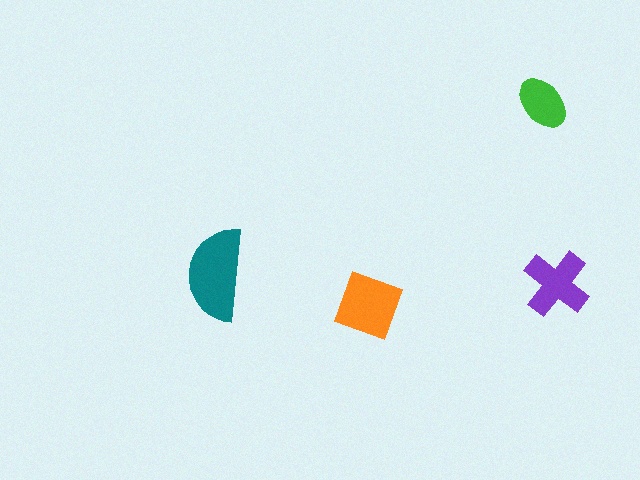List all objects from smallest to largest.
The green ellipse, the purple cross, the orange diamond, the teal semicircle.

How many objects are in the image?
There are 4 objects in the image.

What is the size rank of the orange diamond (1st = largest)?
2nd.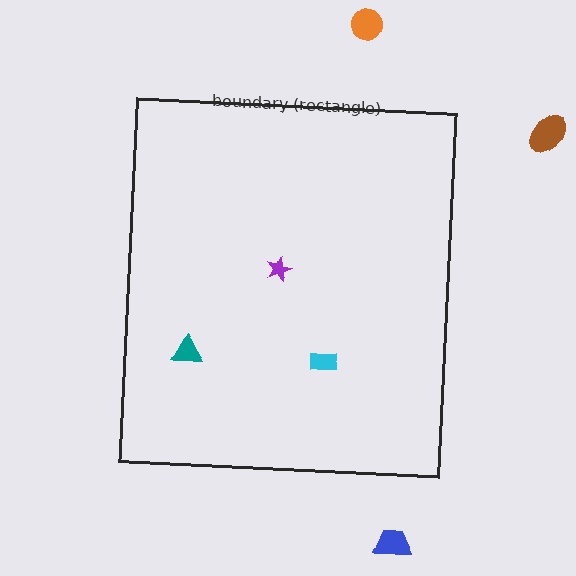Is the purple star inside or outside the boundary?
Inside.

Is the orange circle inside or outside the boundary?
Outside.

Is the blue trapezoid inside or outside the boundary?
Outside.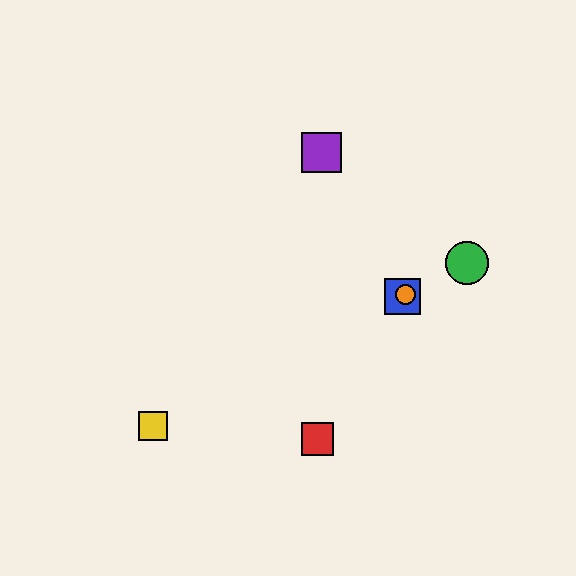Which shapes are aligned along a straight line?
The blue square, the green circle, the yellow square, the orange circle are aligned along a straight line.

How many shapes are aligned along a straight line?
4 shapes (the blue square, the green circle, the yellow square, the orange circle) are aligned along a straight line.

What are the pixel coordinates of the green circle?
The green circle is at (467, 263).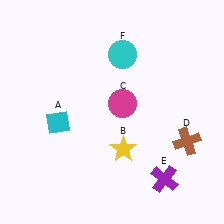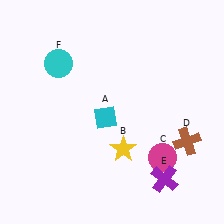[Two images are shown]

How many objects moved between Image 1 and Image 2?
3 objects moved between the two images.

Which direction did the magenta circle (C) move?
The magenta circle (C) moved down.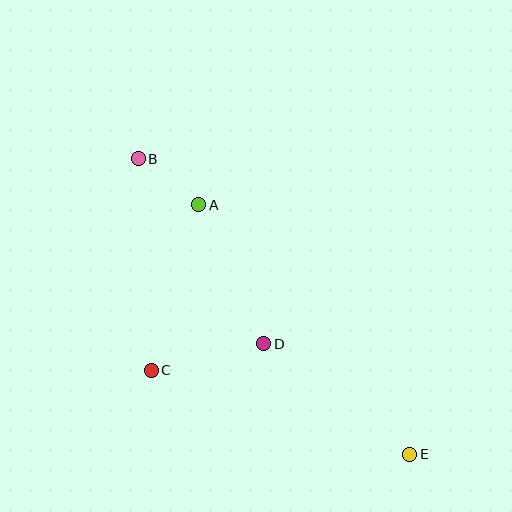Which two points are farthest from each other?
Points B and E are farthest from each other.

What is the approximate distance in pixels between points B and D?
The distance between B and D is approximately 223 pixels.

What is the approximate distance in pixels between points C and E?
The distance between C and E is approximately 272 pixels.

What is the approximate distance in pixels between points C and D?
The distance between C and D is approximately 115 pixels.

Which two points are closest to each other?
Points A and B are closest to each other.